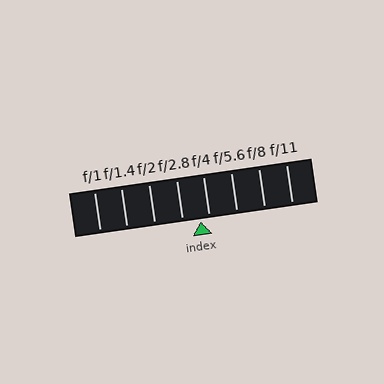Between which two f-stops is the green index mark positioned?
The index mark is between f/2.8 and f/4.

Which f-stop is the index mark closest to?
The index mark is closest to f/4.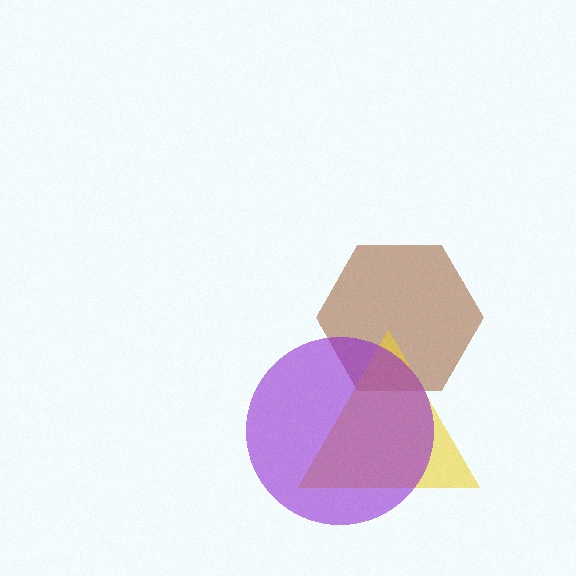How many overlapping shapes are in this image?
There are 3 overlapping shapes in the image.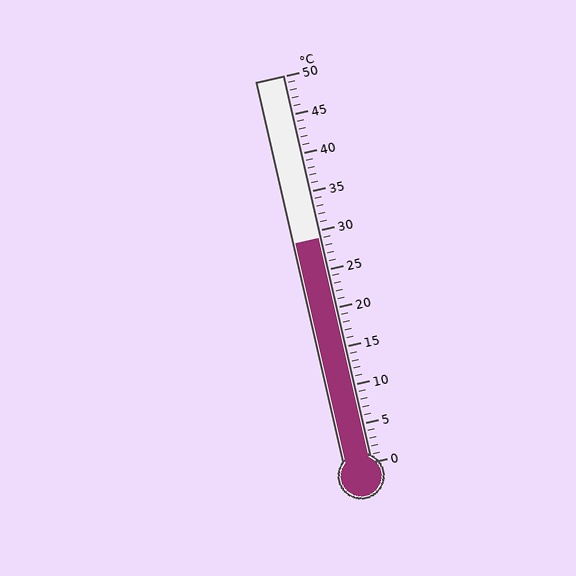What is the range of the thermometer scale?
The thermometer scale ranges from 0°C to 50°C.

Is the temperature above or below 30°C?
The temperature is below 30°C.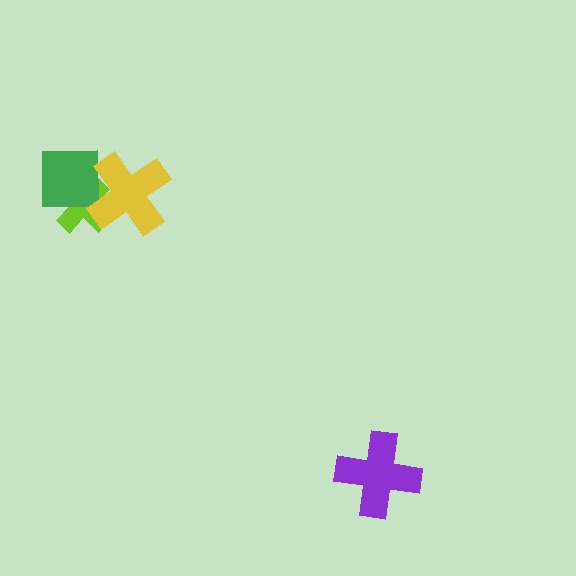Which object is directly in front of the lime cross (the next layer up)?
The green square is directly in front of the lime cross.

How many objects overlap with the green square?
2 objects overlap with the green square.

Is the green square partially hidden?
Yes, it is partially covered by another shape.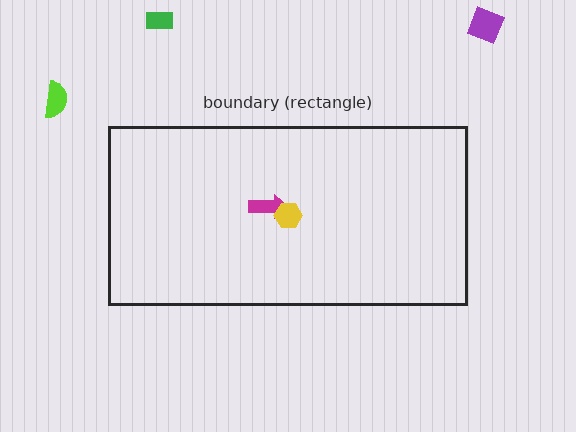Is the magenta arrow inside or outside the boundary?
Inside.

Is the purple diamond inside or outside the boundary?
Outside.